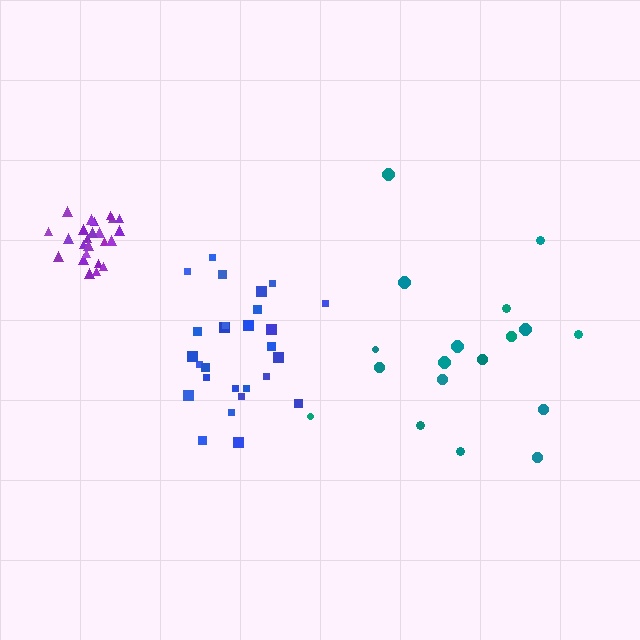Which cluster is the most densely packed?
Purple.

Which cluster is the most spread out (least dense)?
Teal.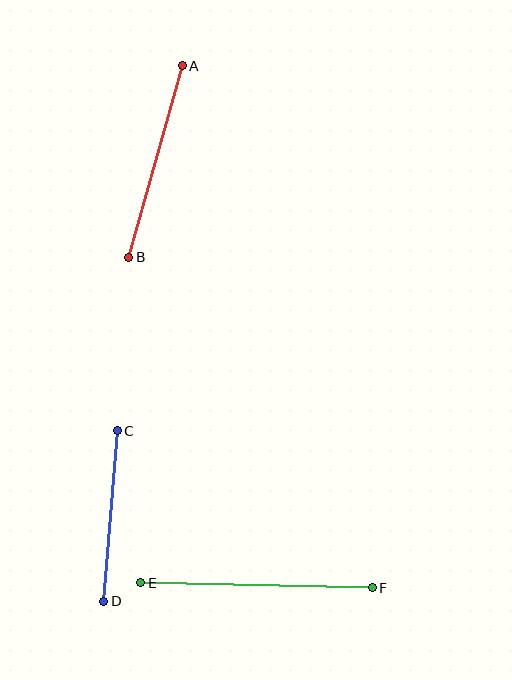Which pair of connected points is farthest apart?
Points E and F are farthest apart.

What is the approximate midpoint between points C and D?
The midpoint is at approximately (111, 516) pixels.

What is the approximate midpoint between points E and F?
The midpoint is at approximately (257, 585) pixels.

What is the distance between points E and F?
The distance is approximately 232 pixels.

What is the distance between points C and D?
The distance is approximately 171 pixels.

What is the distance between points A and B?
The distance is approximately 199 pixels.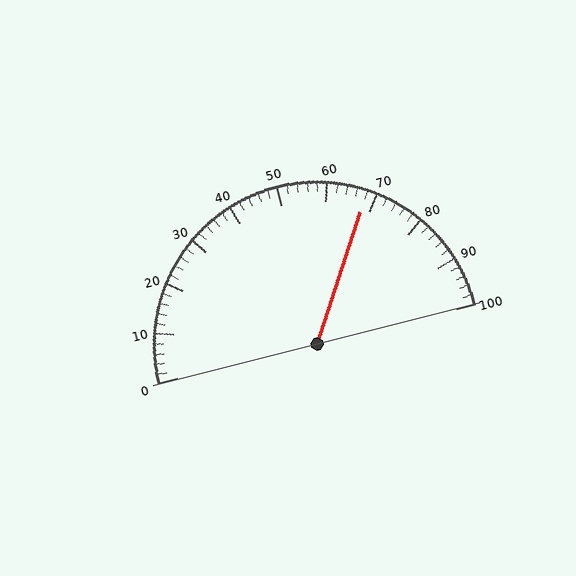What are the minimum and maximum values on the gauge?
The gauge ranges from 0 to 100.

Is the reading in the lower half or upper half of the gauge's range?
The reading is in the upper half of the range (0 to 100).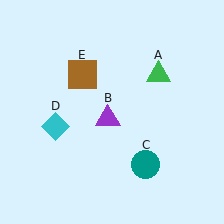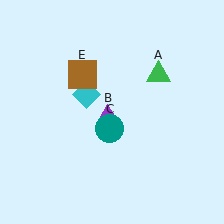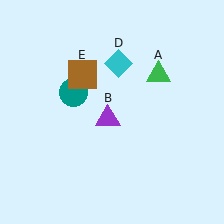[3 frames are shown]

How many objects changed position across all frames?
2 objects changed position: teal circle (object C), cyan diamond (object D).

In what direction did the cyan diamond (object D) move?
The cyan diamond (object D) moved up and to the right.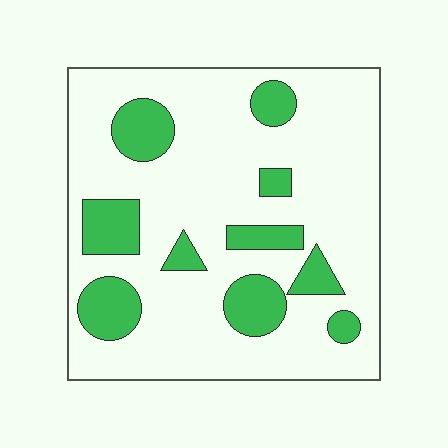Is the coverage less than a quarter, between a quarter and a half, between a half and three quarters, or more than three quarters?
Less than a quarter.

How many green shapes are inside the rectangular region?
10.